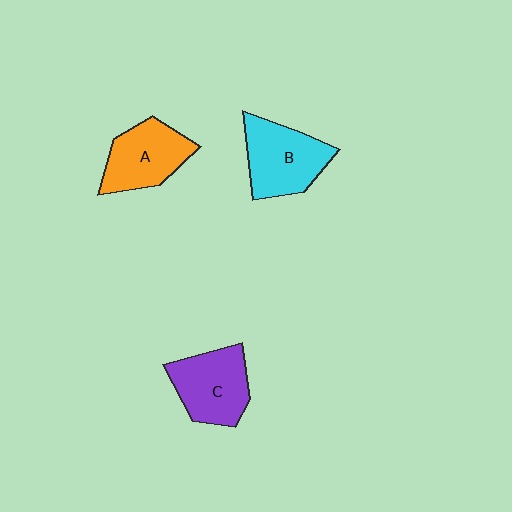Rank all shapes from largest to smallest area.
From largest to smallest: B (cyan), C (purple), A (orange).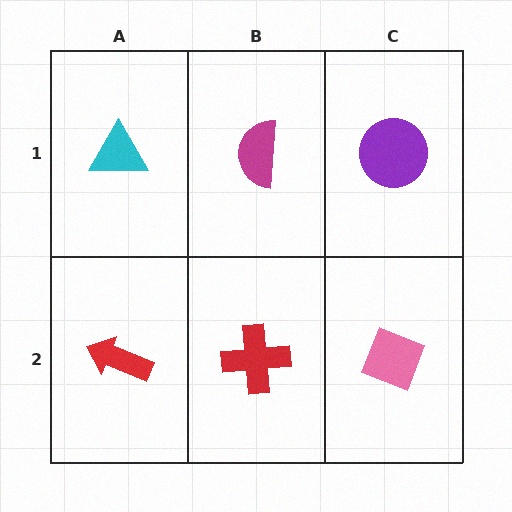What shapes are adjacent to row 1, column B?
A red cross (row 2, column B), a cyan triangle (row 1, column A), a purple circle (row 1, column C).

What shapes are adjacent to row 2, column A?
A cyan triangle (row 1, column A), a red cross (row 2, column B).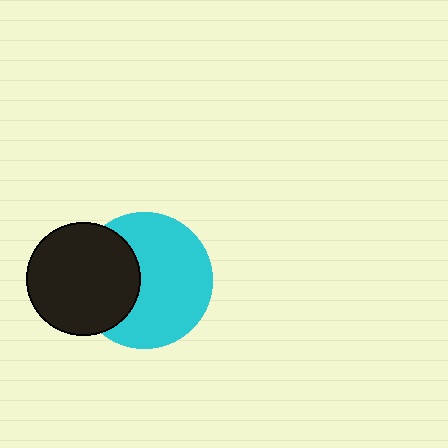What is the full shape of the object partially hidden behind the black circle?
The partially hidden object is a cyan circle.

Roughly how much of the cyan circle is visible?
Most of it is visible (roughly 66%).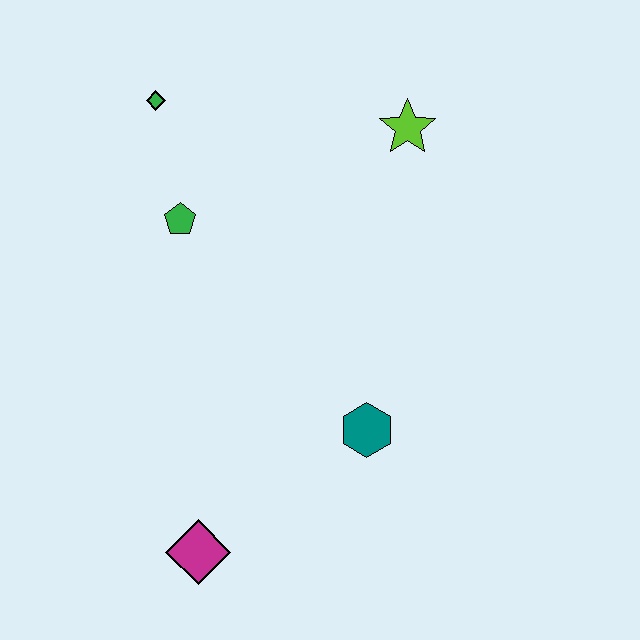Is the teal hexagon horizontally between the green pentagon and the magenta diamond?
No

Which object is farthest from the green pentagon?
The magenta diamond is farthest from the green pentagon.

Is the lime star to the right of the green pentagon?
Yes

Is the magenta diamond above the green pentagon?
No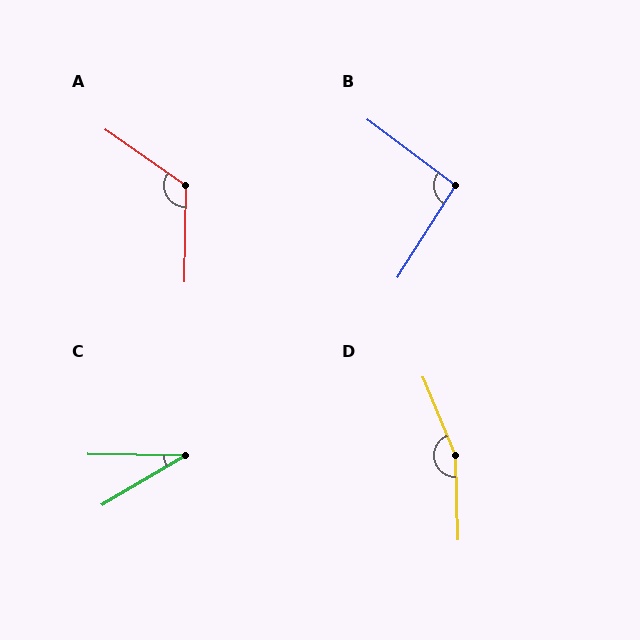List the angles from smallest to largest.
C (31°), B (95°), A (124°), D (159°).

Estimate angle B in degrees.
Approximately 95 degrees.